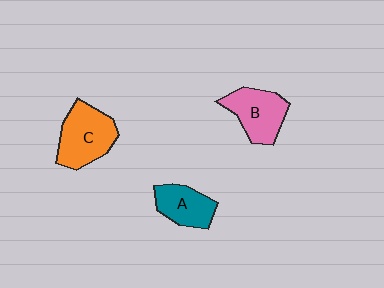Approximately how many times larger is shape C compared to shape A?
Approximately 1.4 times.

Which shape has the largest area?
Shape C (orange).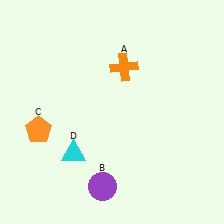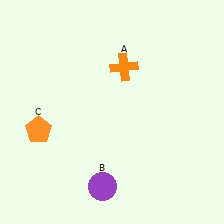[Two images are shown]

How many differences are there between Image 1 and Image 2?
There is 1 difference between the two images.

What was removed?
The cyan triangle (D) was removed in Image 2.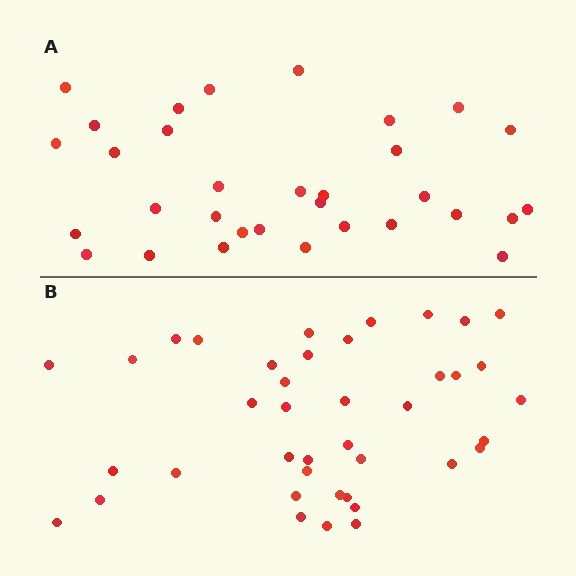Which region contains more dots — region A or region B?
Region B (the bottom region) has more dots.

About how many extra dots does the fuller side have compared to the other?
Region B has roughly 8 or so more dots than region A.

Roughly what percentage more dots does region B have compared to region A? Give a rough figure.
About 25% more.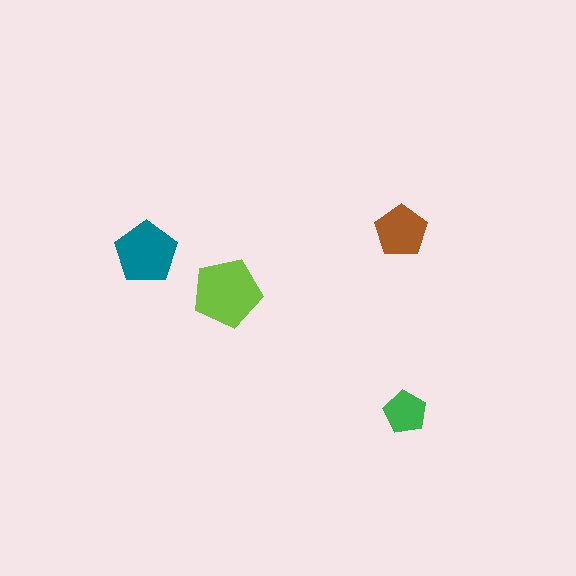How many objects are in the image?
There are 4 objects in the image.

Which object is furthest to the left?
The teal pentagon is leftmost.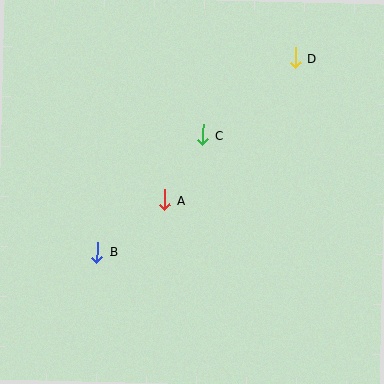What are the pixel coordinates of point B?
Point B is at (98, 252).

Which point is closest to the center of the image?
Point A at (165, 200) is closest to the center.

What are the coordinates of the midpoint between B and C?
The midpoint between B and C is at (150, 194).